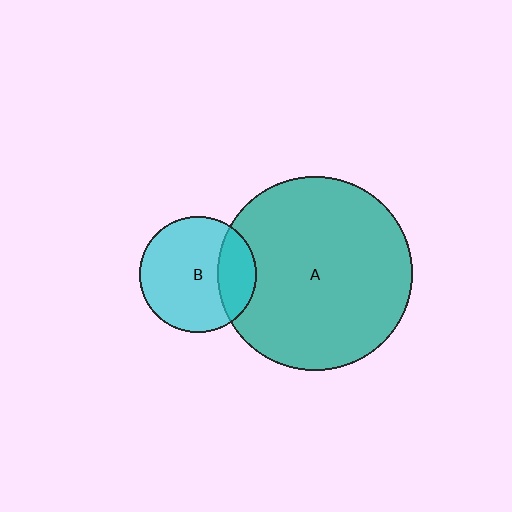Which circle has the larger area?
Circle A (teal).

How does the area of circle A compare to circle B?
Approximately 2.8 times.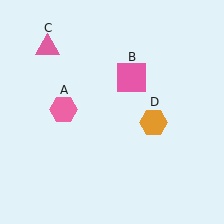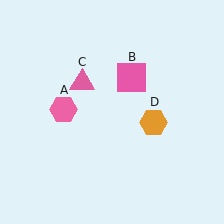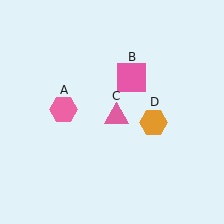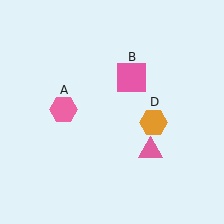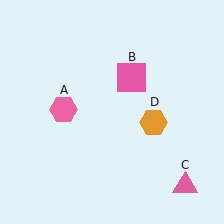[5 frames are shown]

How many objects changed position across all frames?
1 object changed position: pink triangle (object C).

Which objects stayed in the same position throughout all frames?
Pink hexagon (object A) and pink square (object B) and orange hexagon (object D) remained stationary.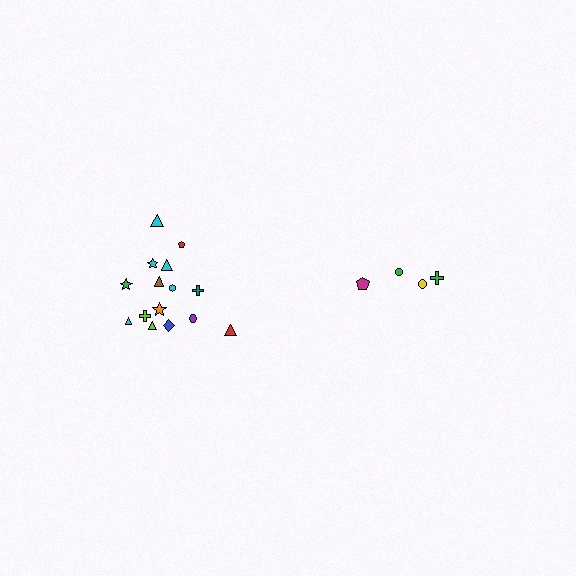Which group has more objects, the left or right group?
The left group.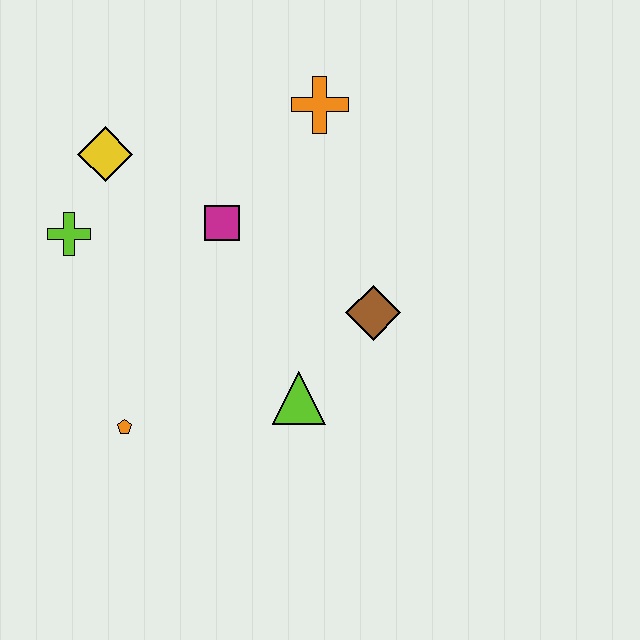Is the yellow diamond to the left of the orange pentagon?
Yes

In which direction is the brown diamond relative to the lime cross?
The brown diamond is to the right of the lime cross.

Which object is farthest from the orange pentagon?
The orange cross is farthest from the orange pentagon.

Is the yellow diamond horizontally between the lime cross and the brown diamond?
Yes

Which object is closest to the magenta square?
The yellow diamond is closest to the magenta square.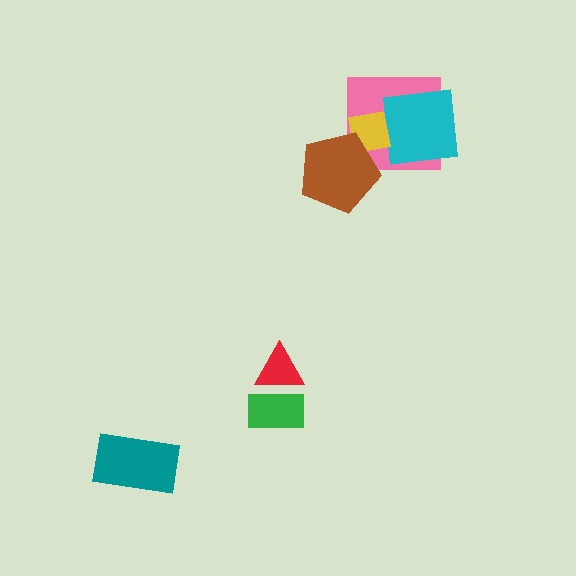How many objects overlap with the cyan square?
2 objects overlap with the cyan square.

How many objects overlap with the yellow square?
3 objects overlap with the yellow square.